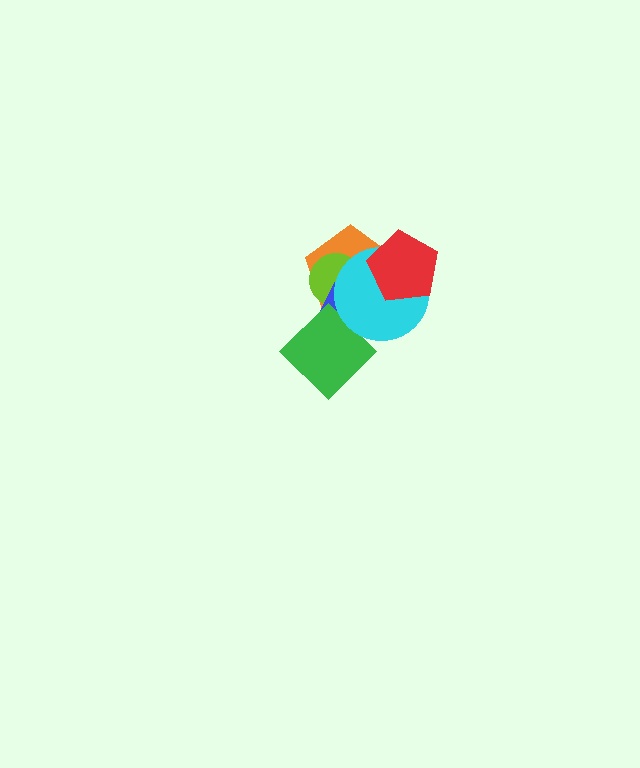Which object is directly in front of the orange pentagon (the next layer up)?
The lime circle is directly in front of the orange pentagon.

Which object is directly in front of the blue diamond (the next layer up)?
The green diamond is directly in front of the blue diamond.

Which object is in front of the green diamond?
The cyan circle is in front of the green diamond.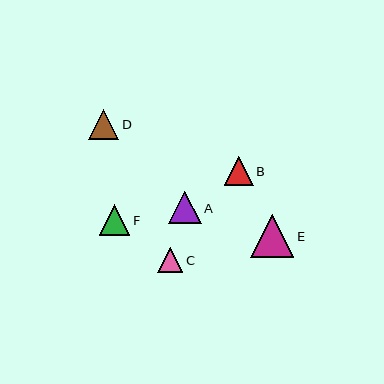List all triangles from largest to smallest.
From largest to smallest: E, A, F, D, B, C.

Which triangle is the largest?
Triangle E is the largest with a size of approximately 43 pixels.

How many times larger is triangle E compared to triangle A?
Triangle E is approximately 1.3 times the size of triangle A.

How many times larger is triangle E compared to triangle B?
Triangle E is approximately 1.5 times the size of triangle B.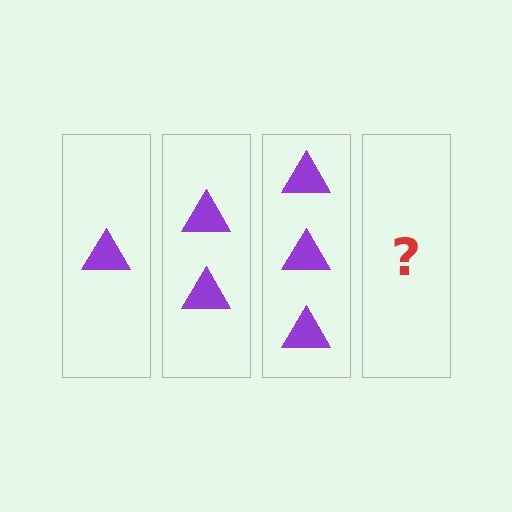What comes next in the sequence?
The next element should be 4 triangles.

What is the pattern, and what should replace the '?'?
The pattern is that each step adds one more triangle. The '?' should be 4 triangles.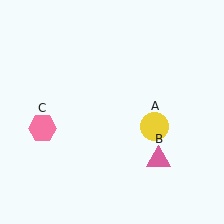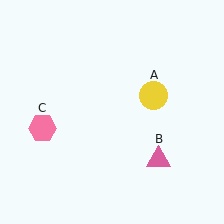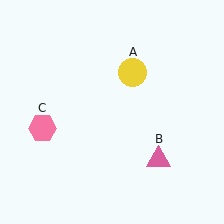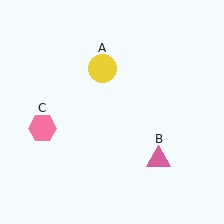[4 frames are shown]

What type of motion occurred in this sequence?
The yellow circle (object A) rotated counterclockwise around the center of the scene.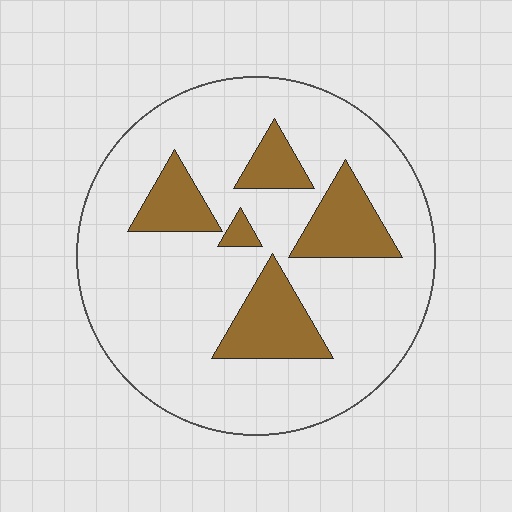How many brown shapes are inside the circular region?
5.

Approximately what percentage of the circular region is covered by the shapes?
Approximately 20%.